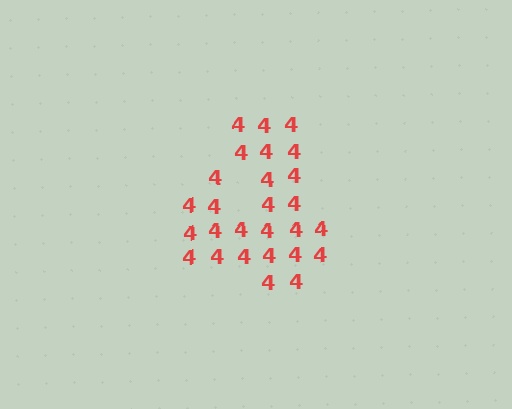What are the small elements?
The small elements are digit 4's.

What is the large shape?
The large shape is the digit 4.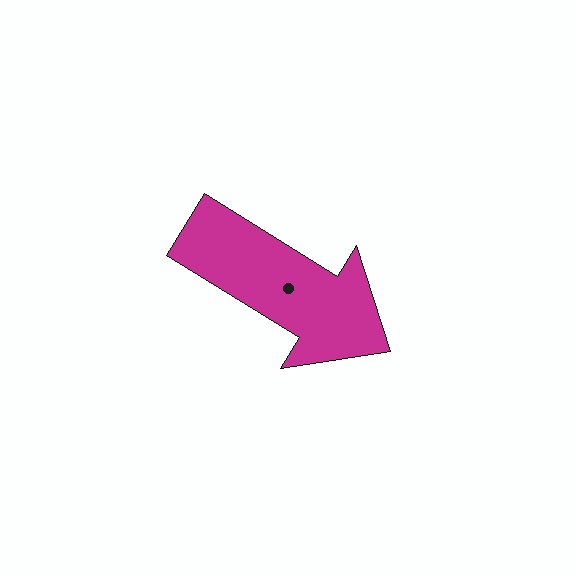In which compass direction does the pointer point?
Southeast.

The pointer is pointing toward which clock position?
Roughly 4 o'clock.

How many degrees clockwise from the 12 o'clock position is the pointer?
Approximately 122 degrees.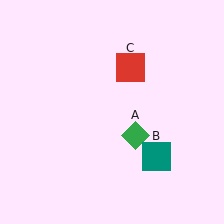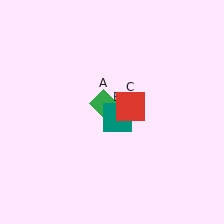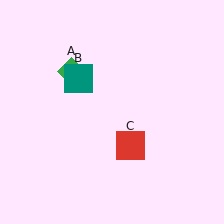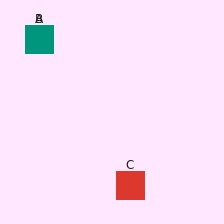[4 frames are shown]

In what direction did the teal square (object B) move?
The teal square (object B) moved up and to the left.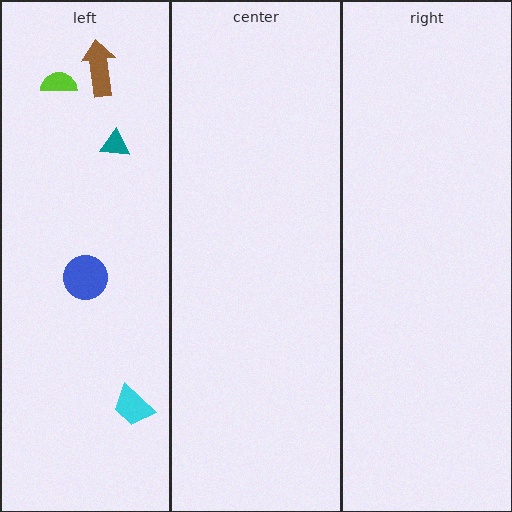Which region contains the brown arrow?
The left region.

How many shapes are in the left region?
5.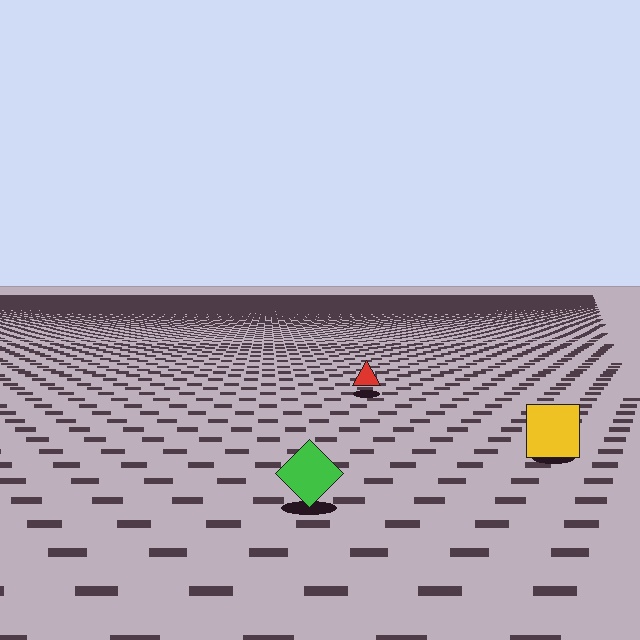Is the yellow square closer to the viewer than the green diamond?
No. The green diamond is closer — you can tell from the texture gradient: the ground texture is coarser near it.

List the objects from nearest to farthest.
From nearest to farthest: the green diamond, the yellow square, the red triangle.